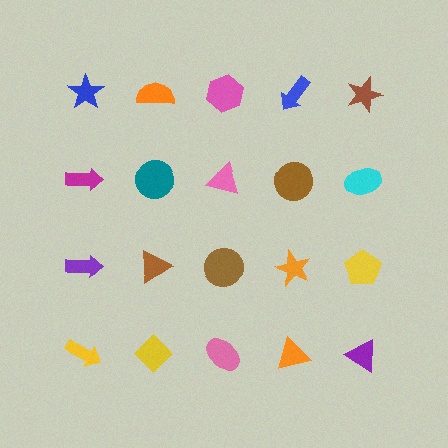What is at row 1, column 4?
A blue arrow.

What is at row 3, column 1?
A purple arrow.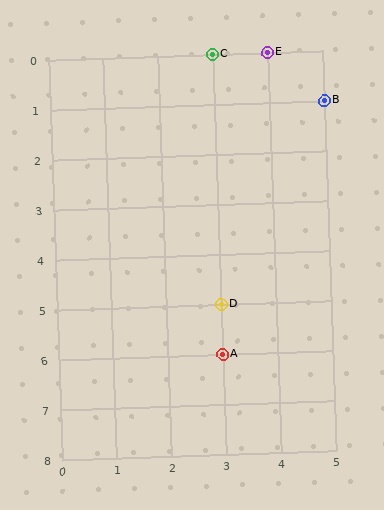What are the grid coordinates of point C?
Point C is at grid coordinates (3, 0).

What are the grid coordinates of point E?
Point E is at grid coordinates (4, 0).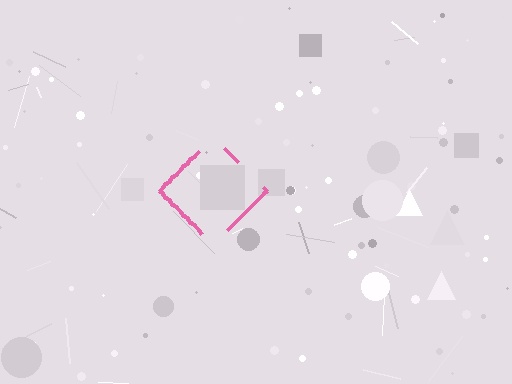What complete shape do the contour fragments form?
The contour fragments form a diamond.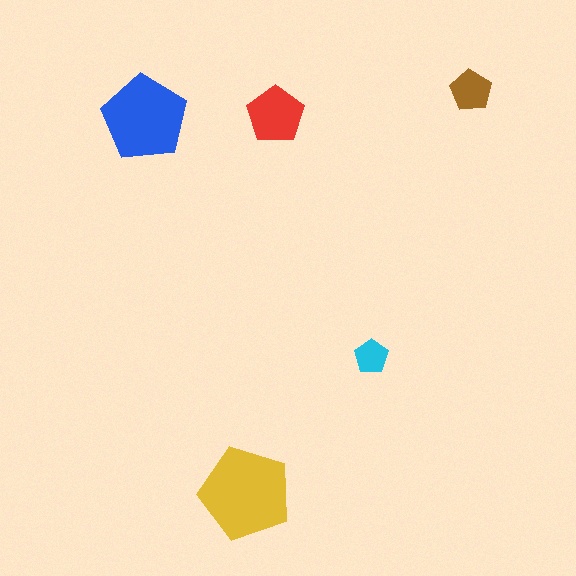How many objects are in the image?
There are 5 objects in the image.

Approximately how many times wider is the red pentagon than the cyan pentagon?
About 1.5 times wider.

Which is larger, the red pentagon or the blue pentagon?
The blue one.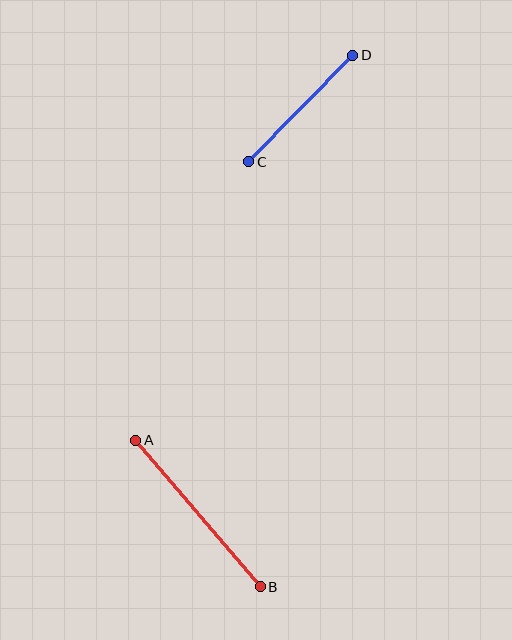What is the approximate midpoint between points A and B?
The midpoint is at approximately (198, 514) pixels.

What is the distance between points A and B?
The distance is approximately 192 pixels.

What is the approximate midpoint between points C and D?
The midpoint is at approximately (301, 109) pixels.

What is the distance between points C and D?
The distance is approximately 149 pixels.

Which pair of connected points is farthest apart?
Points A and B are farthest apart.